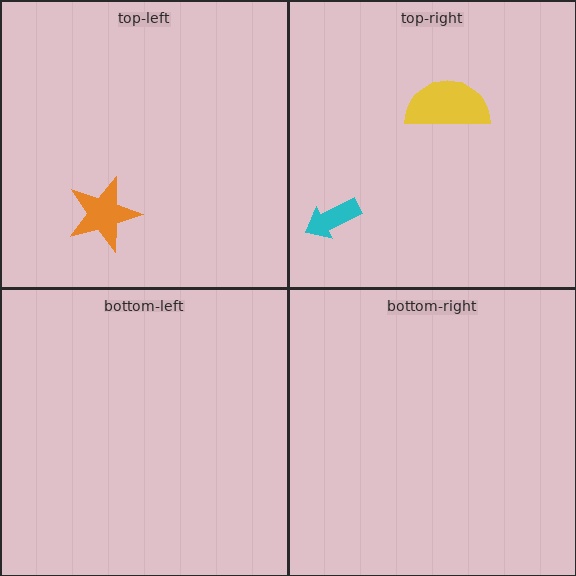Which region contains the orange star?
The top-left region.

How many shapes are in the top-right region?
2.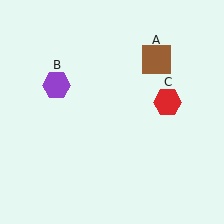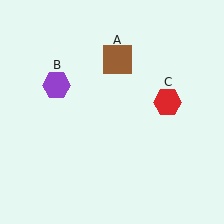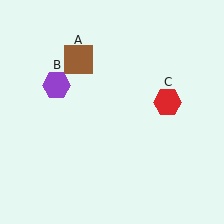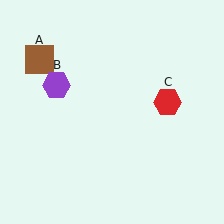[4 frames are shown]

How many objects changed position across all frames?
1 object changed position: brown square (object A).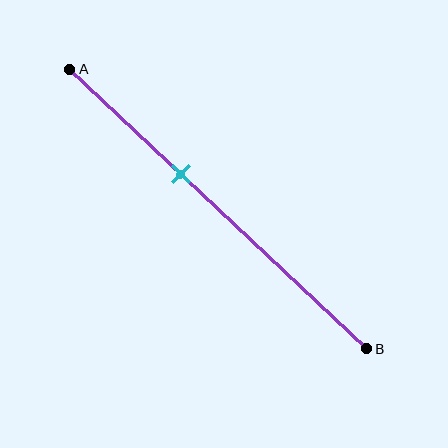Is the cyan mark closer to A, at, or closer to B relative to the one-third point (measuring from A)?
The cyan mark is closer to point B than the one-third point of segment AB.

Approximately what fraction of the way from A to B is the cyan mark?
The cyan mark is approximately 35% of the way from A to B.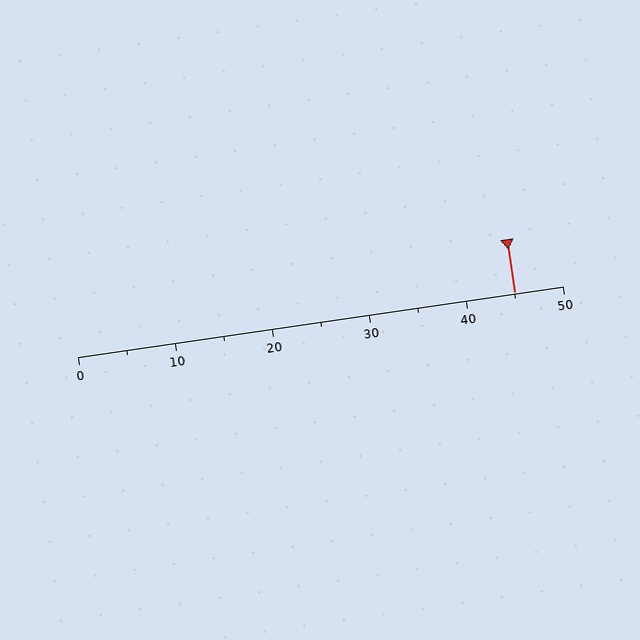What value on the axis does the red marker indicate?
The marker indicates approximately 45.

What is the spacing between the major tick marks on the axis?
The major ticks are spaced 10 apart.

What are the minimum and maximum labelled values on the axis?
The axis runs from 0 to 50.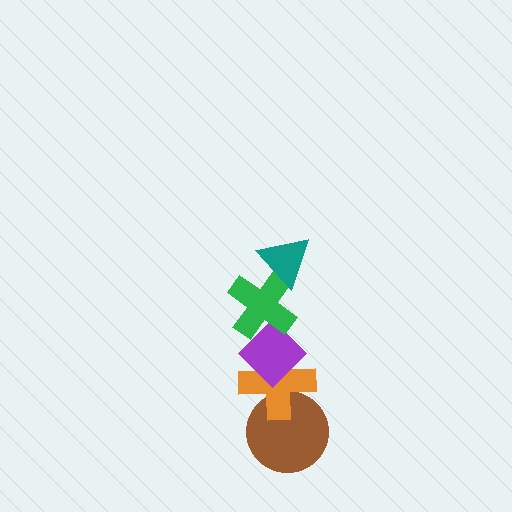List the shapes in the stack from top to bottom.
From top to bottom: the teal triangle, the green cross, the purple diamond, the orange cross, the brown circle.